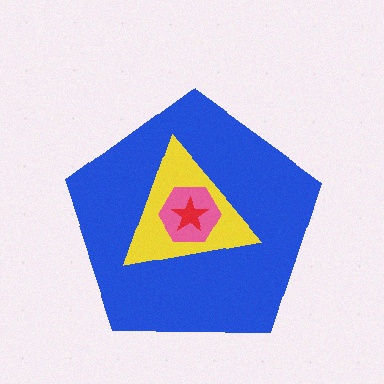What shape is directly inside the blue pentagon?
The yellow triangle.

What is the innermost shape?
The red star.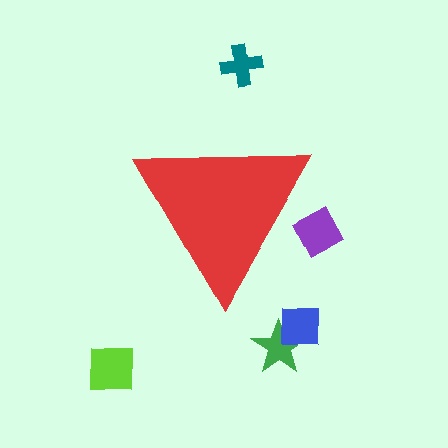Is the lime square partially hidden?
No, the lime square is fully visible.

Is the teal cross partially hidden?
No, the teal cross is fully visible.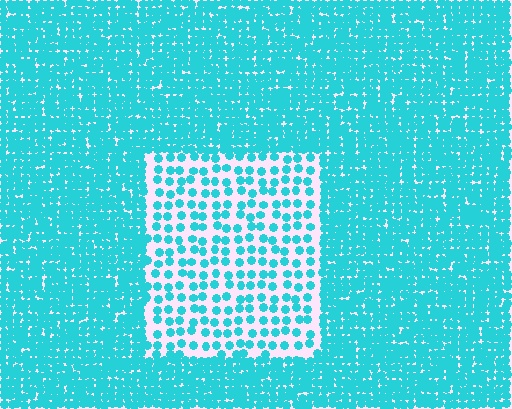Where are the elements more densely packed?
The elements are more densely packed outside the rectangle boundary.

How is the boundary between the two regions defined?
The boundary is defined by a change in element density (approximately 2.6x ratio). All elements are the same color, size, and shape.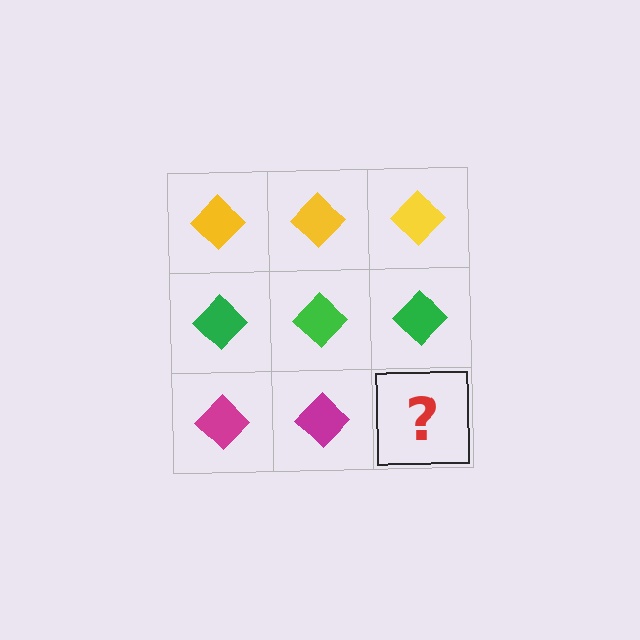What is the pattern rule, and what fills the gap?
The rule is that each row has a consistent color. The gap should be filled with a magenta diamond.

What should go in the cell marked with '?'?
The missing cell should contain a magenta diamond.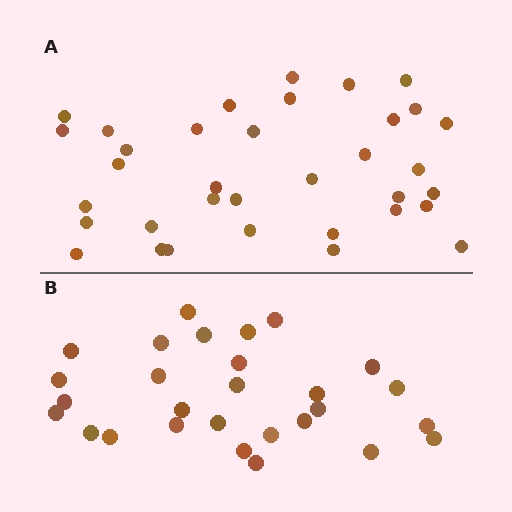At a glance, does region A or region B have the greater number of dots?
Region A (the top region) has more dots.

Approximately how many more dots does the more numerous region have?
Region A has roughly 8 or so more dots than region B.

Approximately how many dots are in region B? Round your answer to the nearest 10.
About 30 dots. (The exact count is 28, which rounds to 30.)